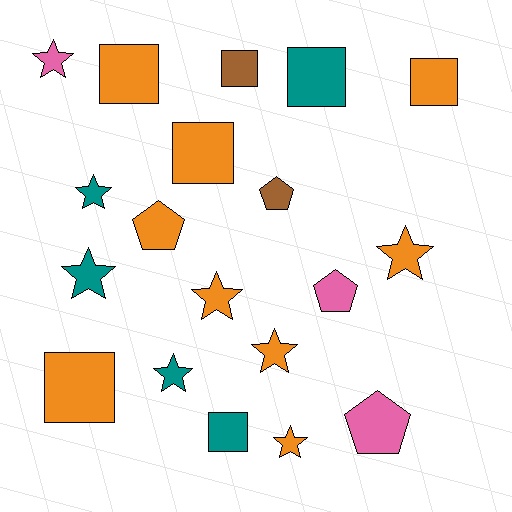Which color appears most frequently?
Orange, with 9 objects.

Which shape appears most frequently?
Star, with 8 objects.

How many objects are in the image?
There are 19 objects.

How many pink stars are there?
There is 1 pink star.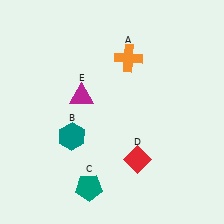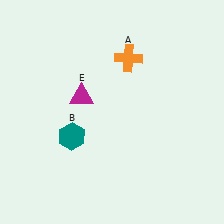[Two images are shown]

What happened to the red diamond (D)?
The red diamond (D) was removed in Image 2. It was in the bottom-right area of Image 1.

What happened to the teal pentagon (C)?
The teal pentagon (C) was removed in Image 2. It was in the bottom-left area of Image 1.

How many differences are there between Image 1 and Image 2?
There are 2 differences between the two images.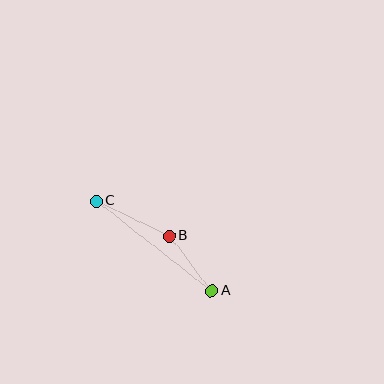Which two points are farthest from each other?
Points A and C are farthest from each other.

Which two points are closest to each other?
Points A and B are closest to each other.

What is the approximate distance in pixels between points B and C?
The distance between B and C is approximately 81 pixels.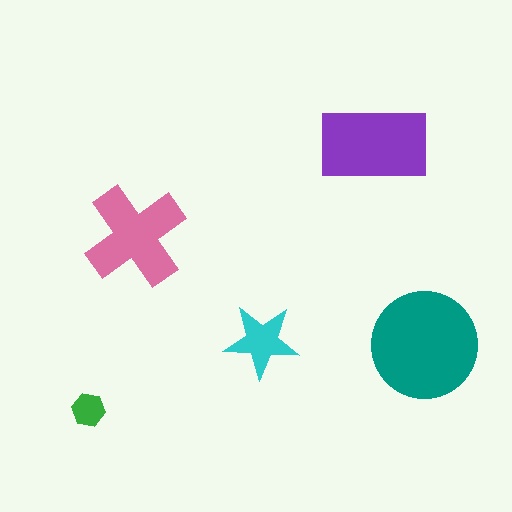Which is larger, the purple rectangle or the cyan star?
The purple rectangle.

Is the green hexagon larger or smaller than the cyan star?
Smaller.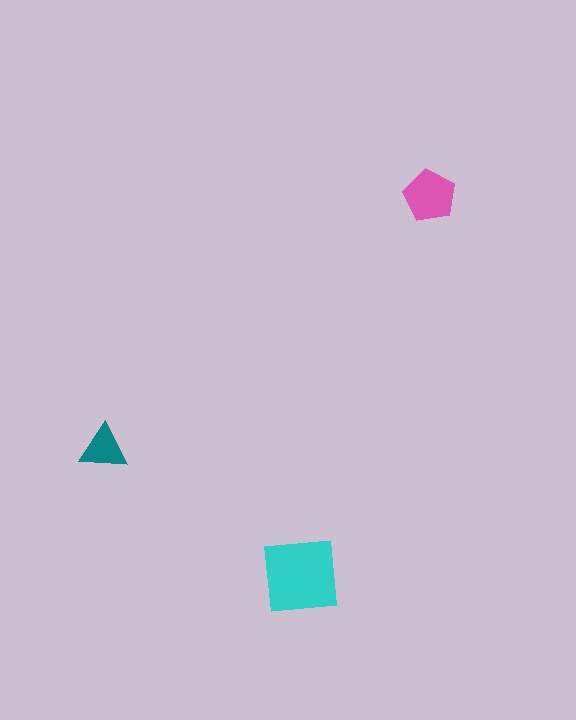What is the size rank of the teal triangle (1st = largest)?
3rd.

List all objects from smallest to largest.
The teal triangle, the pink pentagon, the cyan square.